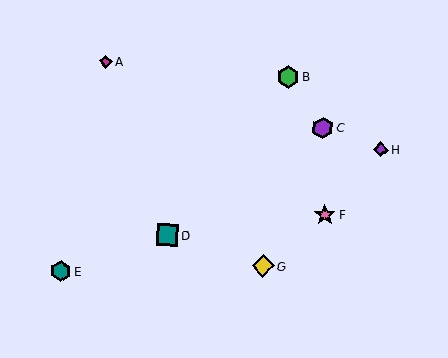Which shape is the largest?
The green hexagon (labeled B) is the largest.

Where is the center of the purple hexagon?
The center of the purple hexagon is at (323, 128).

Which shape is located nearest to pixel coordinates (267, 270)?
The yellow diamond (labeled G) at (263, 266) is nearest to that location.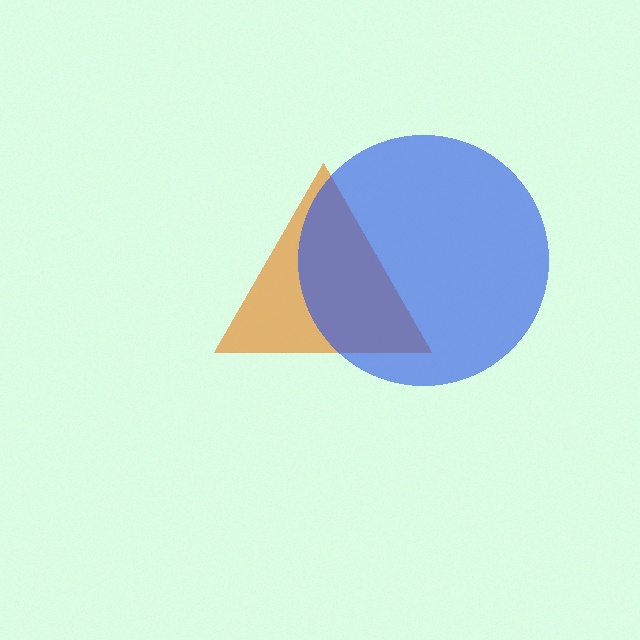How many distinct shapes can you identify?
There are 2 distinct shapes: an orange triangle, a blue circle.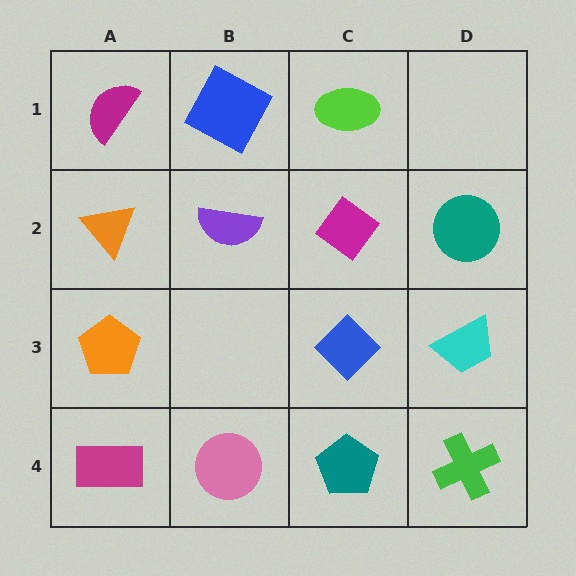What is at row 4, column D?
A green cross.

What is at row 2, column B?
A purple semicircle.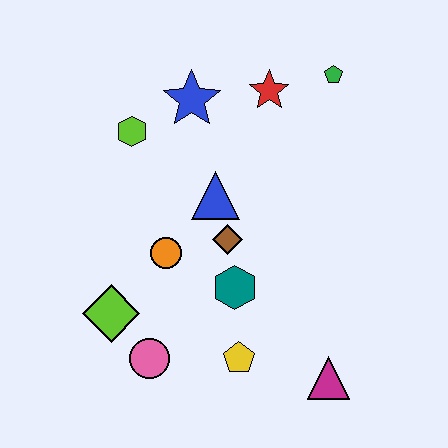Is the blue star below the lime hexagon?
No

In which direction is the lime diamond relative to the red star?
The lime diamond is below the red star.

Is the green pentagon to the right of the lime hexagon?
Yes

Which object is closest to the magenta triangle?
The yellow pentagon is closest to the magenta triangle.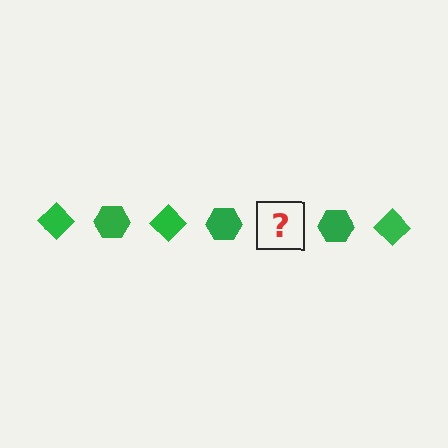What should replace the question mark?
The question mark should be replaced with a green diamond.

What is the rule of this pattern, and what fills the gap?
The rule is that the pattern cycles through diamond, hexagon shapes in green. The gap should be filled with a green diamond.